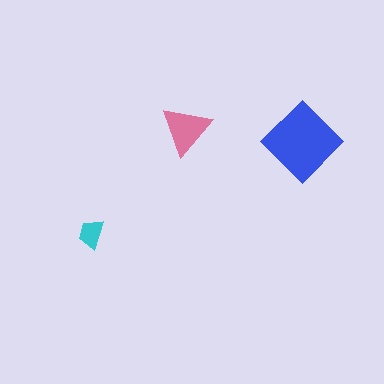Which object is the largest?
The blue diamond.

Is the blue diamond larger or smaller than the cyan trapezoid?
Larger.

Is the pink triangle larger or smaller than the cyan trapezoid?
Larger.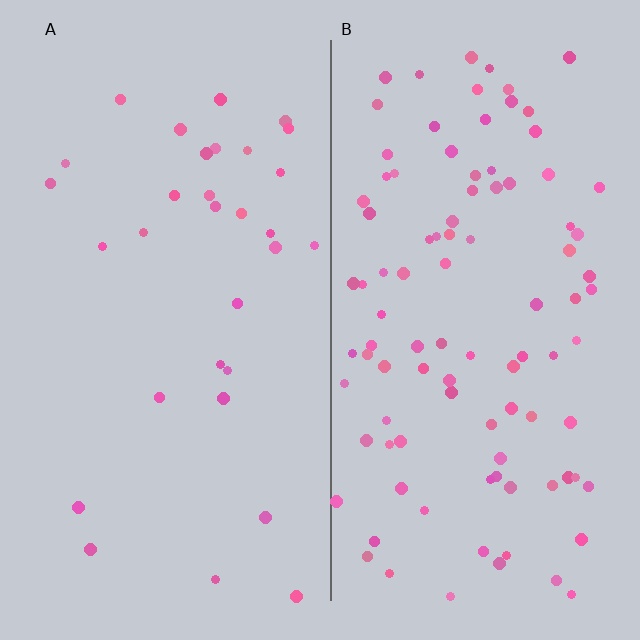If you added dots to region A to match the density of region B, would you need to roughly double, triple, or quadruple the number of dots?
Approximately triple.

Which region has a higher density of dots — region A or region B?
B (the right).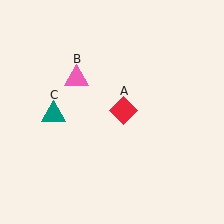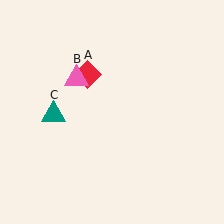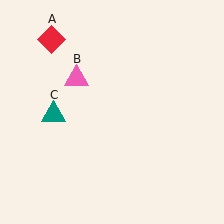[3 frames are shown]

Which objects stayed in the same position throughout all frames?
Pink triangle (object B) and teal triangle (object C) remained stationary.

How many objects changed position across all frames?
1 object changed position: red diamond (object A).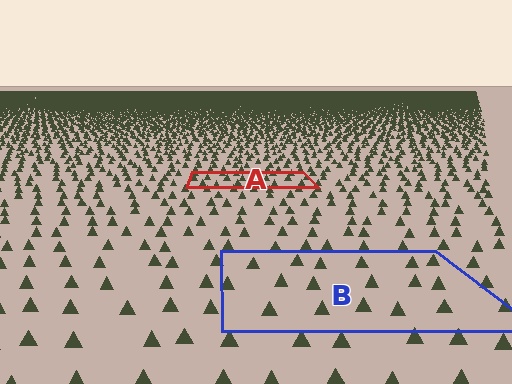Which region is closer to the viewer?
Region B is closer. The texture elements there are larger and more spread out.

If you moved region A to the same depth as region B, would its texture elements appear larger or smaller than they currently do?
They would appear larger. At a closer depth, the same texture elements are projected at a bigger on-screen size.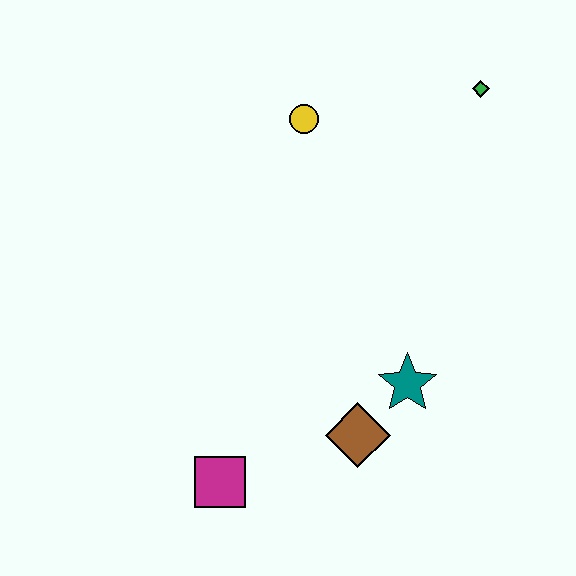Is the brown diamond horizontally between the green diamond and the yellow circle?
Yes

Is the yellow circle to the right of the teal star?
No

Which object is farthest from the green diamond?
The magenta square is farthest from the green diamond.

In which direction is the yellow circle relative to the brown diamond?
The yellow circle is above the brown diamond.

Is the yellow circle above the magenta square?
Yes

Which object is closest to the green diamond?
The yellow circle is closest to the green diamond.